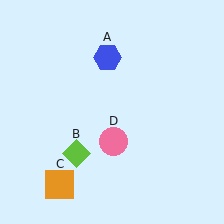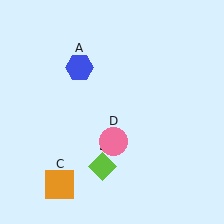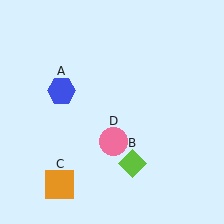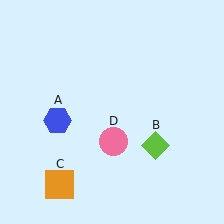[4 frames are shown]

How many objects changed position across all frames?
2 objects changed position: blue hexagon (object A), lime diamond (object B).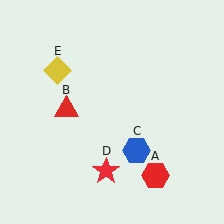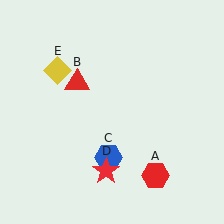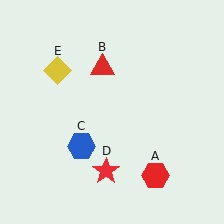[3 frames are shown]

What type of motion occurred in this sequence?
The red triangle (object B), blue hexagon (object C) rotated clockwise around the center of the scene.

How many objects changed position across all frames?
2 objects changed position: red triangle (object B), blue hexagon (object C).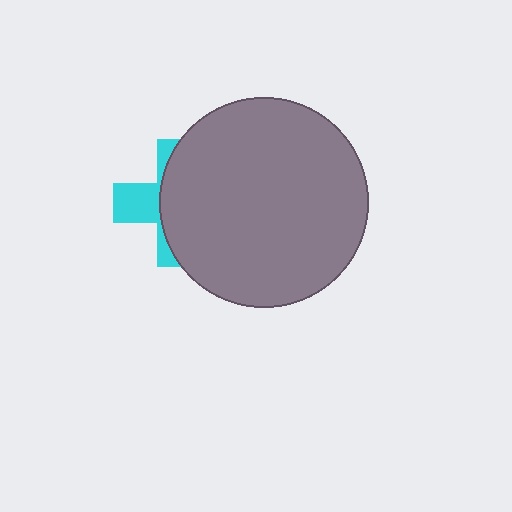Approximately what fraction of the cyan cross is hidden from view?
Roughly 66% of the cyan cross is hidden behind the gray circle.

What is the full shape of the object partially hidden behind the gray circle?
The partially hidden object is a cyan cross.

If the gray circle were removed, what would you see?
You would see the complete cyan cross.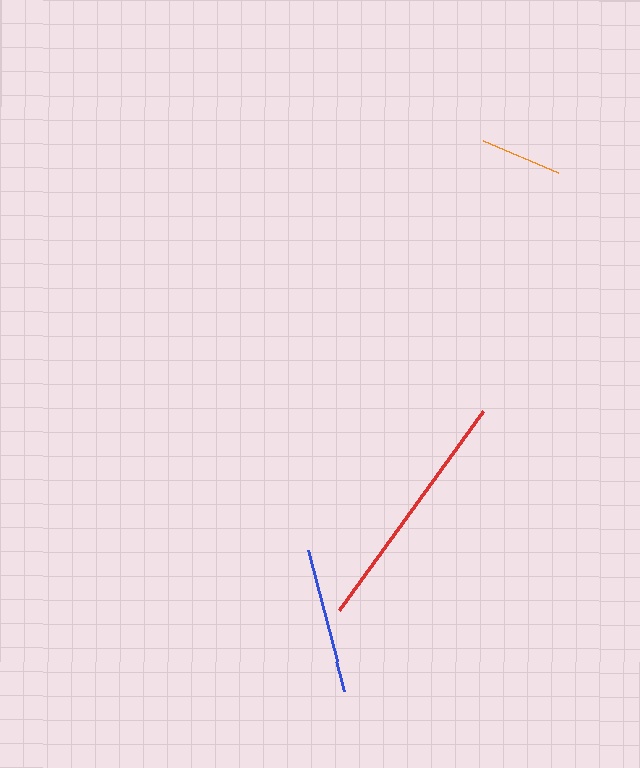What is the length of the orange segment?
The orange segment is approximately 82 pixels long.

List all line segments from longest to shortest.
From longest to shortest: red, blue, orange.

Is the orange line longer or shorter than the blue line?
The blue line is longer than the orange line.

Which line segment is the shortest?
The orange line is the shortest at approximately 82 pixels.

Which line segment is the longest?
The red line is the longest at approximately 246 pixels.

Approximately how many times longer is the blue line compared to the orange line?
The blue line is approximately 1.8 times the length of the orange line.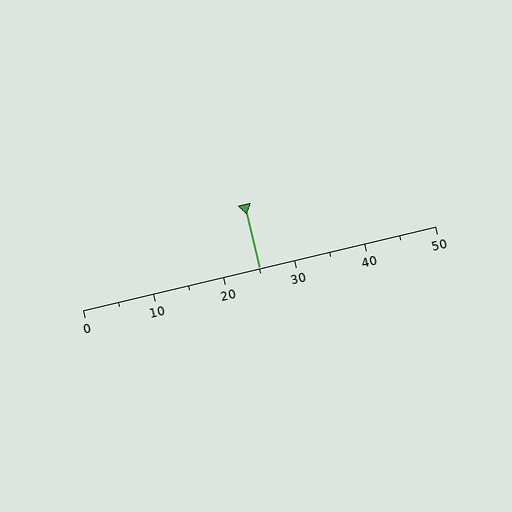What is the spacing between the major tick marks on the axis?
The major ticks are spaced 10 apart.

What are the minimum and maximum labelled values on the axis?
The axis runs from 0 to 50.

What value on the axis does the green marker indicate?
The marker indicates approximately 25.